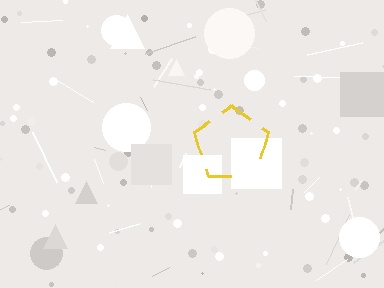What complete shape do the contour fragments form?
The contour fragments form a pentagon.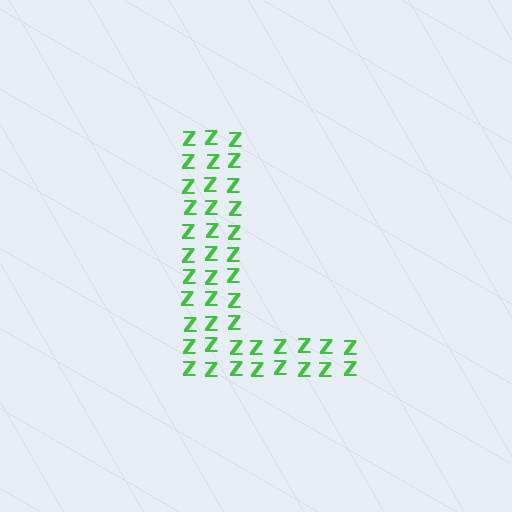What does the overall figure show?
The overall figure shows the letter L.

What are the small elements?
The small elements are letter Z's.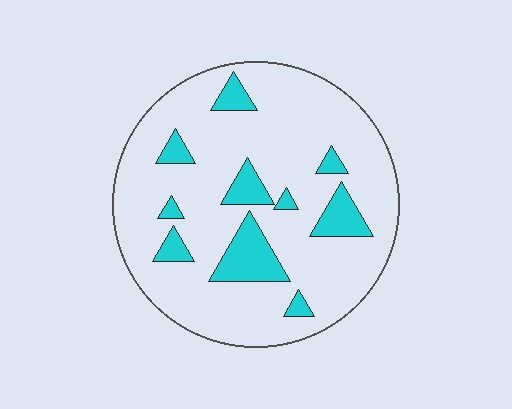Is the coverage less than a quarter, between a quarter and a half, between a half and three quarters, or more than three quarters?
Less than a quarter.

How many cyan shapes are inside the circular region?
10.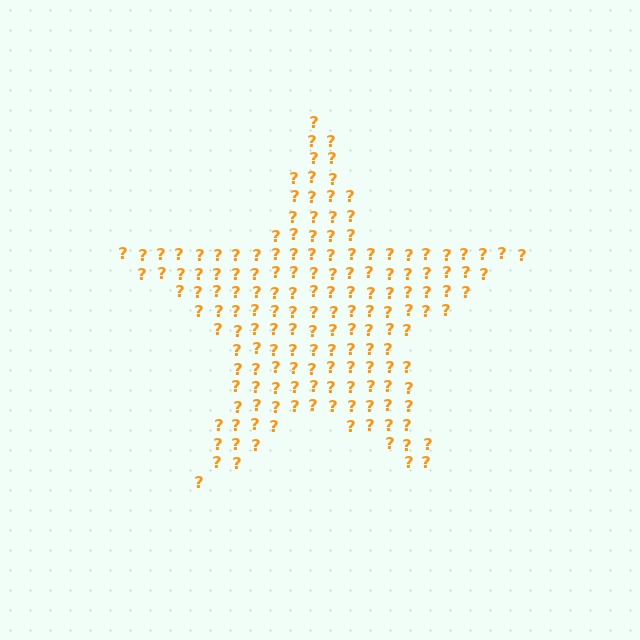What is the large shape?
The large shape is a star.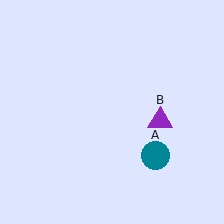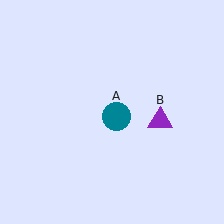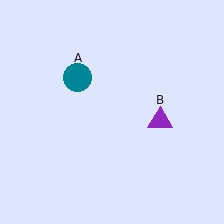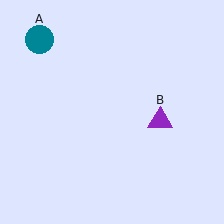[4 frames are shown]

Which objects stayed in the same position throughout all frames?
Purple triangle (object B) remained stationary.